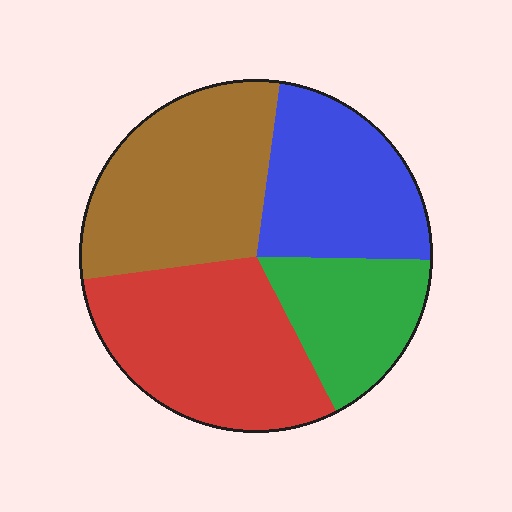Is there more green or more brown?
Brown.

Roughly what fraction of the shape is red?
Red takes up between a sixth and a third of the shape.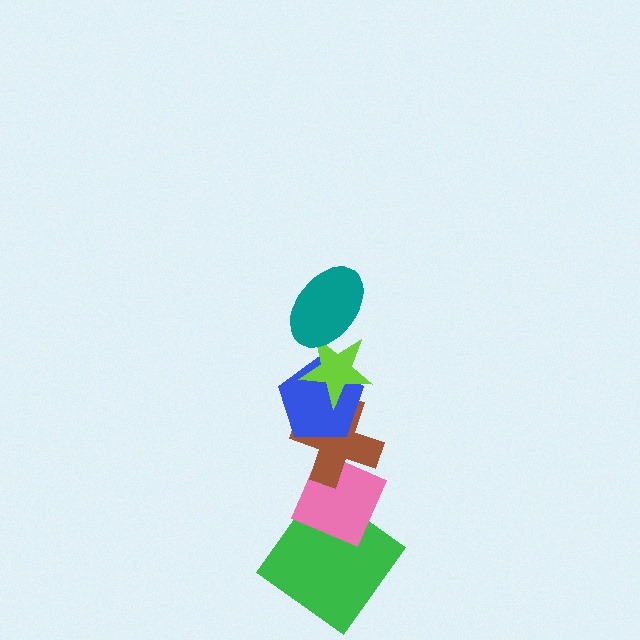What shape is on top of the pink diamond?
The brown cross is on top of the pink diamond.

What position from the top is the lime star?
The lime star is 2nd from the top.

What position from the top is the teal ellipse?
The teal ellipse is 1st from the top.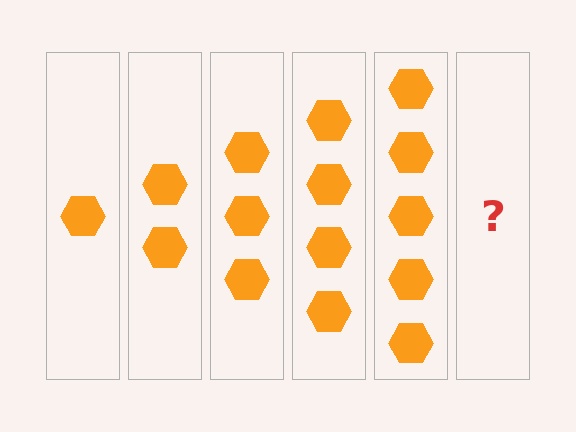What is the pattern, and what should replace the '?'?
The pattern is that each step adds one more hexagon. The '?' should be 6 hexagons.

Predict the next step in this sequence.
The next step is 6 hexagons.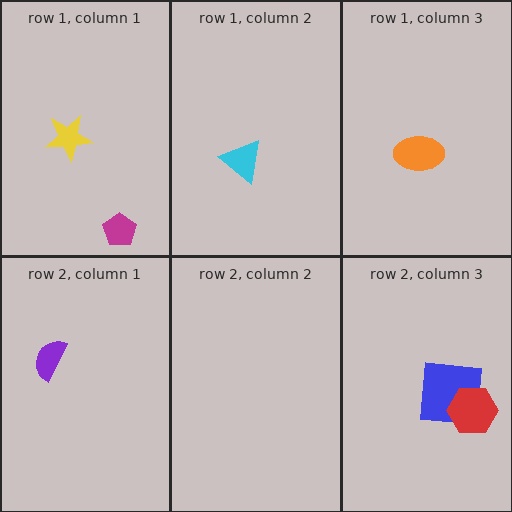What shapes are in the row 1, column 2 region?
The cyan triangle.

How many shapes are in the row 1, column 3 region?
1.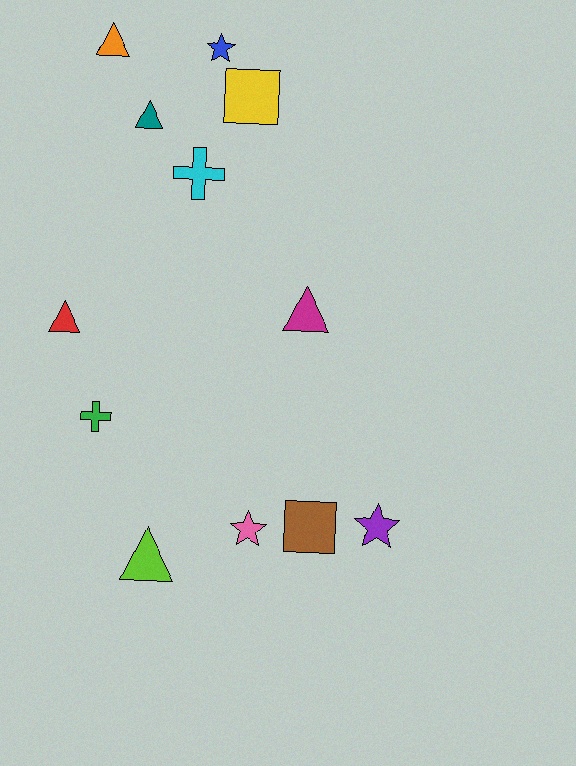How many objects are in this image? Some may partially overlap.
There are 12 objects.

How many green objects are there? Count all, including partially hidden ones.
There is 1 green object.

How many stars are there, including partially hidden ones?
There are 3 stars.